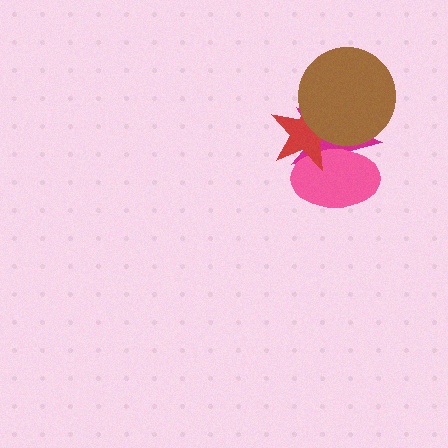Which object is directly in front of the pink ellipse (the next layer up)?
The red star is directly in front of the pink ellipse.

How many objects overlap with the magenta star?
3 objects overlap with the magenta star.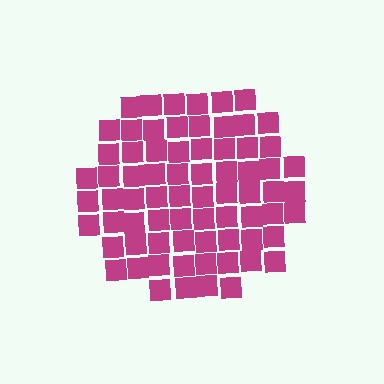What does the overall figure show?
The overall figure shows a circle.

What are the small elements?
The small elements are squares.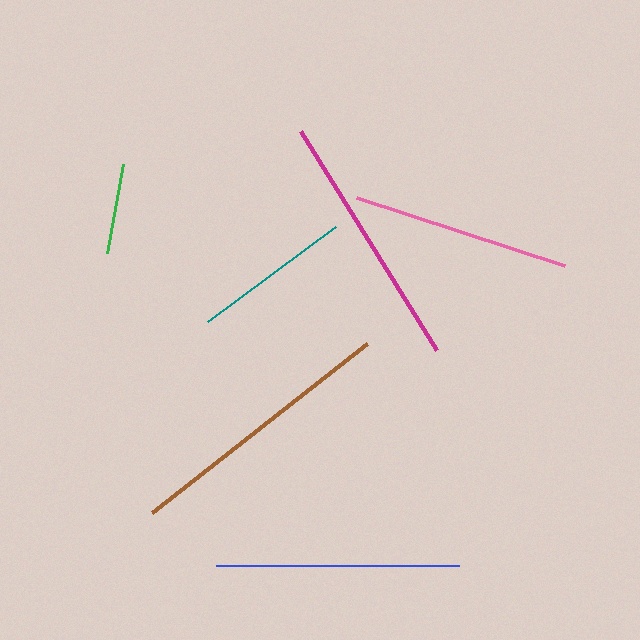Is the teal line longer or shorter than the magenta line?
The magenta line is longer than the teal line.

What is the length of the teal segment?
The teal segment is approximately 160 pixels long.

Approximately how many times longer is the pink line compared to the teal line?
The pink line is approximately 1.4 times the length of the teal line.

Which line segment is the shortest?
The green line is the shortest at approximately 90 pixels.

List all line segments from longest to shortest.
From longest to shortest: brown, magenta, blue, pink, teal, green.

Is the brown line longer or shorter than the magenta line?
The brown line is longer than the magenta line.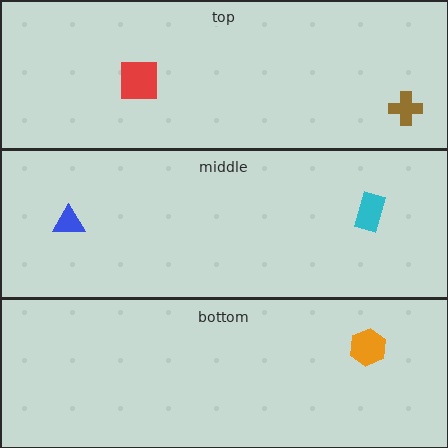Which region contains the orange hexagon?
The bottom region.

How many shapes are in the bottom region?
1.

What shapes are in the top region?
The brown cross, the red square.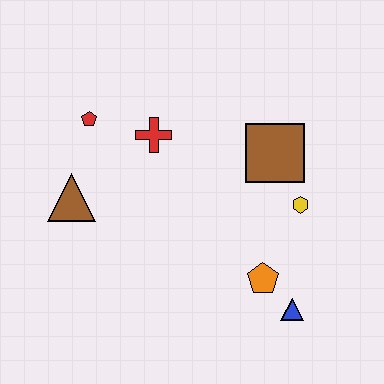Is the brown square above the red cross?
No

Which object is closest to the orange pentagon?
The blue triangle is closest to the orange pentagon.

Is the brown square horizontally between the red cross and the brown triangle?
No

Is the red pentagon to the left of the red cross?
Yes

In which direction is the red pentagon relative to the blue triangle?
The red pentagon is to the left of the blue triangle.